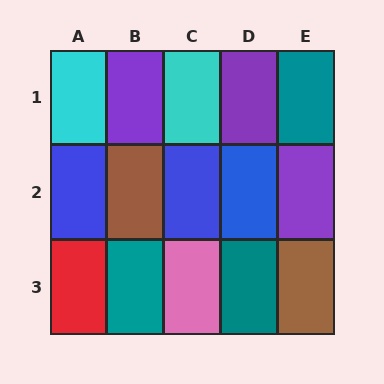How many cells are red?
1 cell is red.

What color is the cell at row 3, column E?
Brown.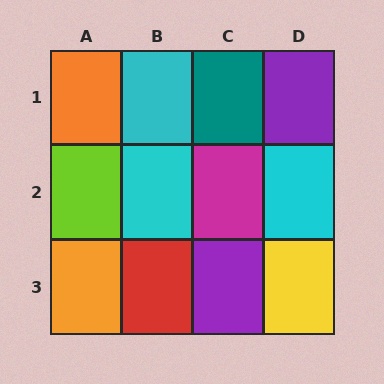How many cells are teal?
1 cell is teal.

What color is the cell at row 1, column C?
Teal.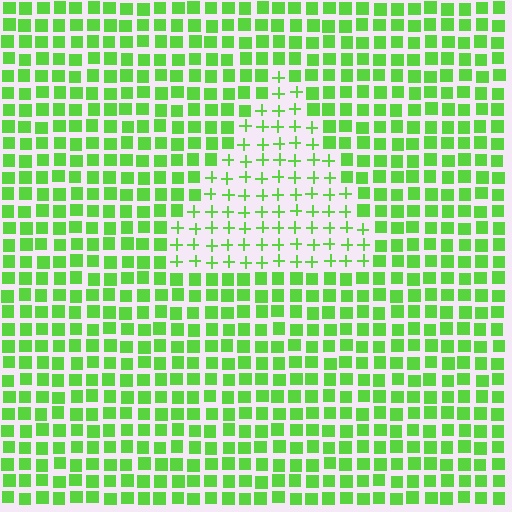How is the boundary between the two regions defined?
The boundary is defined by a change in element shape: plus signs inside vs. squares outside. All elements share the same color and spacing.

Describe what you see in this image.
The image is filled with small lime elements arranged in a uniform grid. A triangle-shaped region contains plus signs, while the surrounding area contains squares. The boundary is defined purely by the change in element shape.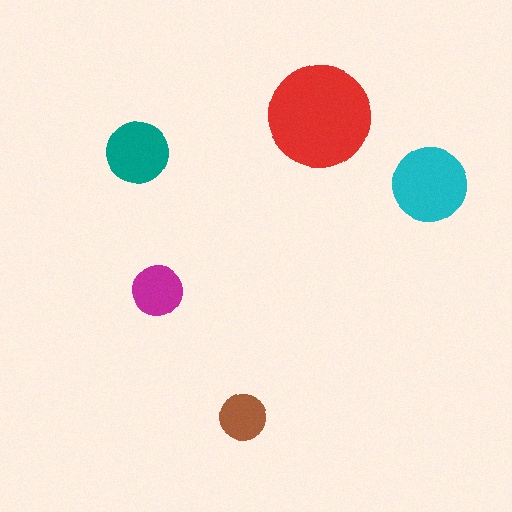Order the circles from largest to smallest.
the red one, the cyan one, the teal one, the magenta one, the brown one.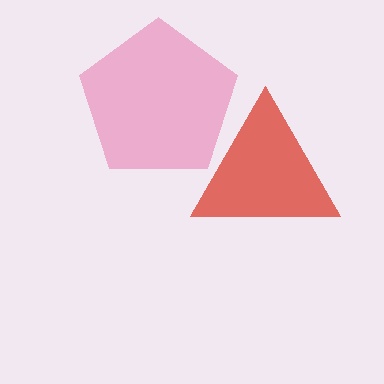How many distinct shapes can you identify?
There are 2 distinct shapes: a pink pentagon, a red triangle.